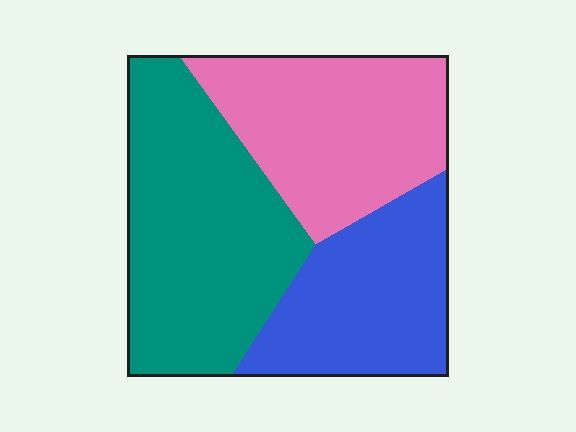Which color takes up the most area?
Teal, at roughly 40%.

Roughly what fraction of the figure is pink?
Pink covers 32% of the figure.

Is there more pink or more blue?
Pink.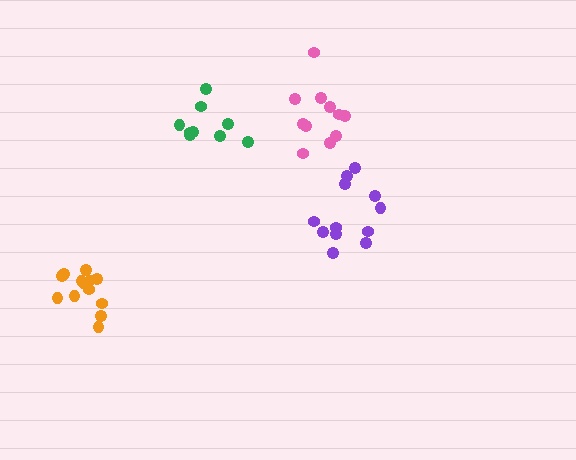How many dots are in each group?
Group 1: 11 dots, Group 2: 13 dots, Group 3: 9 dots, Group 4: 12 dots (45 total).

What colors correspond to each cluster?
The clusters are colored: pink, orange, green, purple.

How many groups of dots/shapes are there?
There are 4 groups.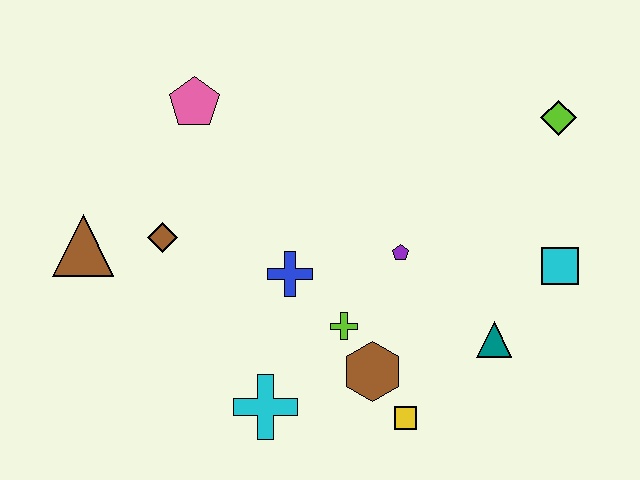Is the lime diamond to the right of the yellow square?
Yes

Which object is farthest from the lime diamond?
The brown triangle is farthest from the lime diamond.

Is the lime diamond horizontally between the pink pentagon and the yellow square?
No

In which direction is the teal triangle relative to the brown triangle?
The teal triangle is to the right of the brown triangle.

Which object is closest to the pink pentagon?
The brown diamond is closest to the pink pentagon.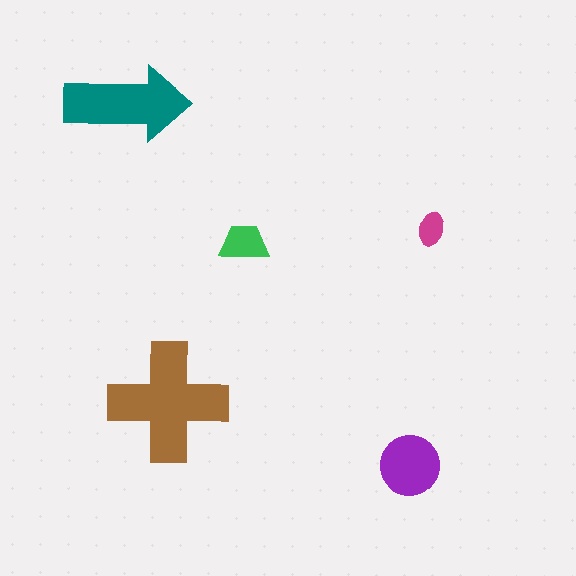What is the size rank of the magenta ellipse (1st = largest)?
5th.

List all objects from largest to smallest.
The brown cross, the teal arrow, the purple circle, the green trapezoid, the magenta ellipse.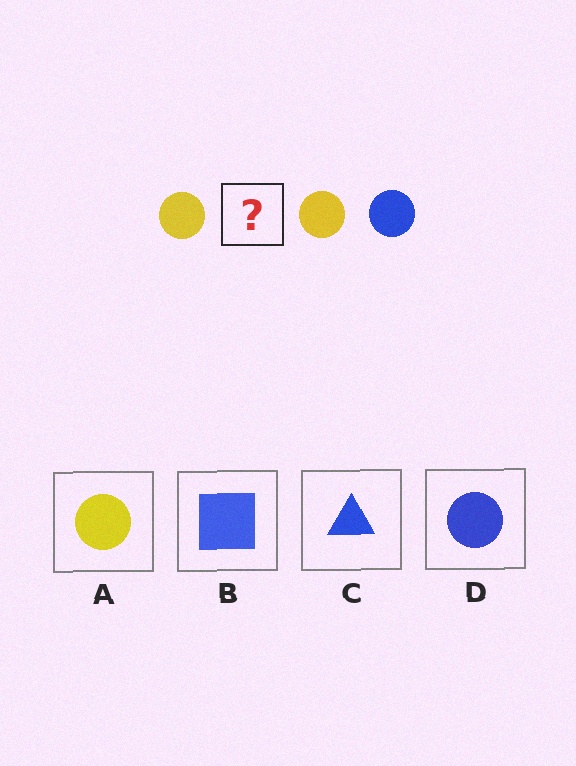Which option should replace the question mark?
Option D.